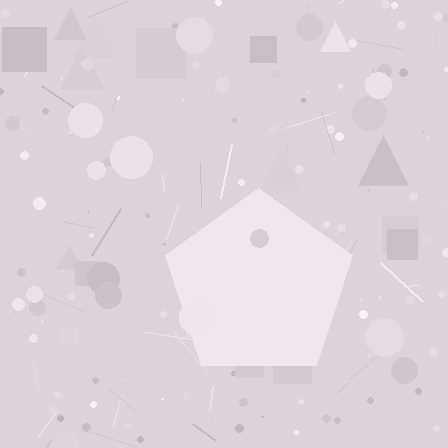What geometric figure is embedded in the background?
A pentagon is embedded in the background.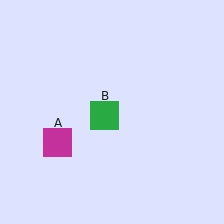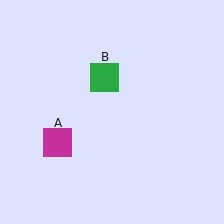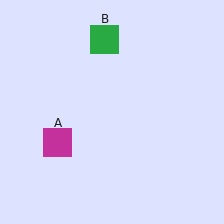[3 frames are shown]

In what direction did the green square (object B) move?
The green square (object B) moved up.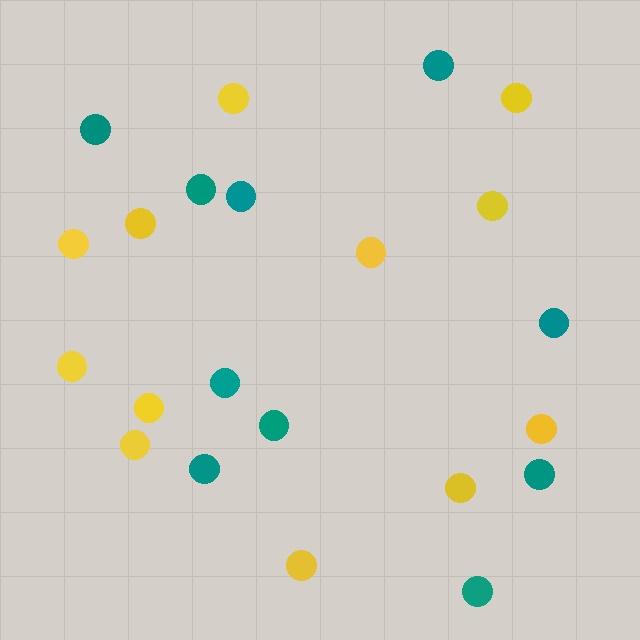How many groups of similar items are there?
There are 2 groups: one group of teal circles (10) and one group of yellow circles (12).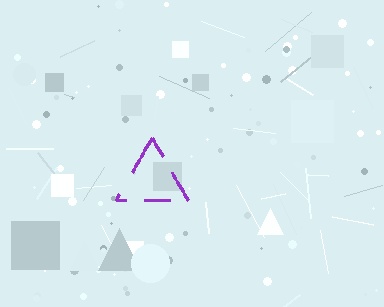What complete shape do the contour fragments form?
The contour fragments form a triangle.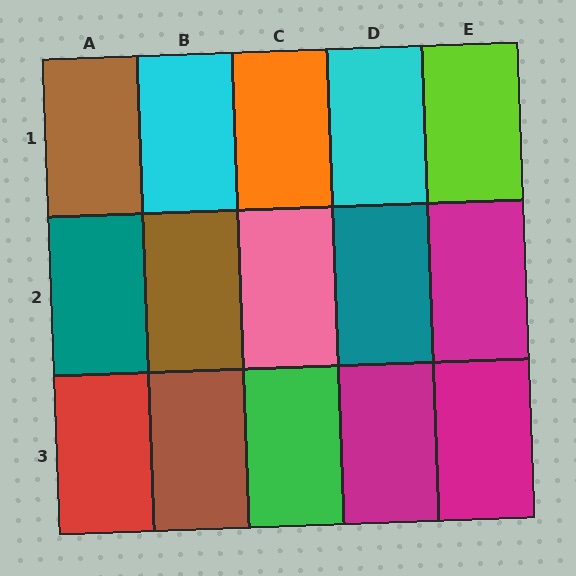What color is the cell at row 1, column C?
Orange.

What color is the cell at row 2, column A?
Teal.